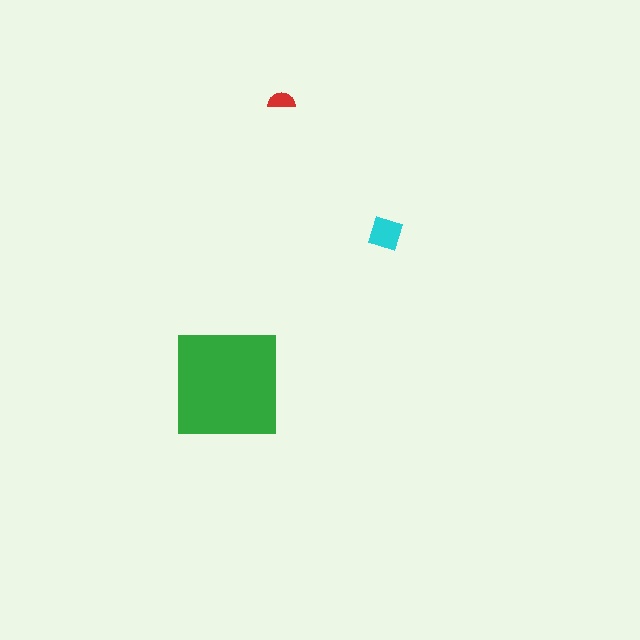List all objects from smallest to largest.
The red semicircle, the cyan diamond, the green square.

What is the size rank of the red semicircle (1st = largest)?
3rd.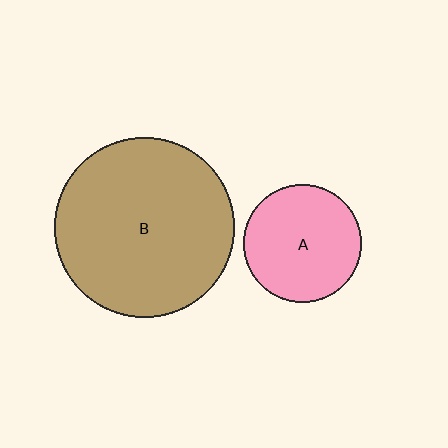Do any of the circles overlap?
No, none of the circles overlap.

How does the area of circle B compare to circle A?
Approximately 2.3 times.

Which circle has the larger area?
Circle B (brown).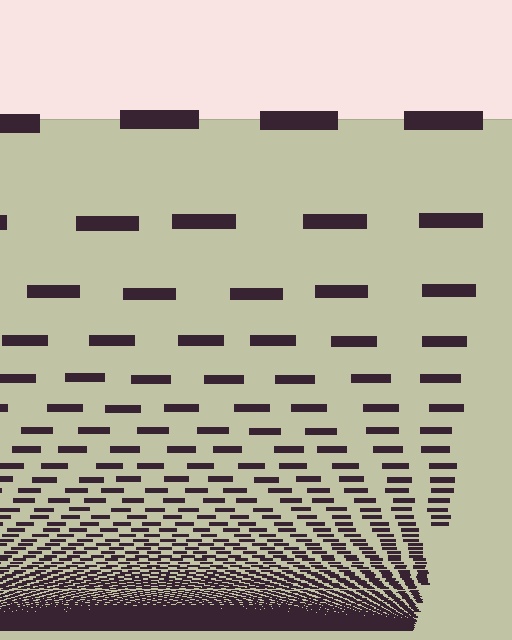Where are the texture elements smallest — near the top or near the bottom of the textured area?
Near the bottom.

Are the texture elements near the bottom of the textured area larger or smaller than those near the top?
Smaller. The gradient is inverted — elements near the bottom are smaller and denser.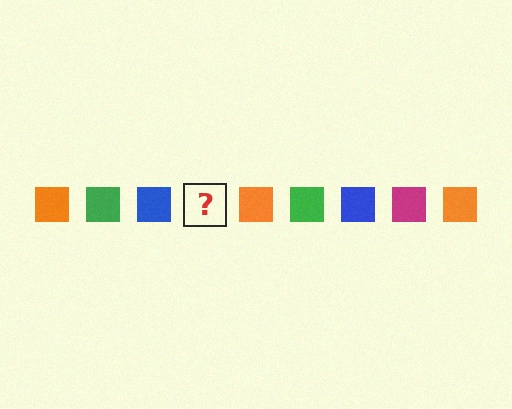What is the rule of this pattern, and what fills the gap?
The rule is that the pattern cycles through orange, green, blue, magenta squares. The gap should be filled with a magenta square.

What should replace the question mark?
The question mark should be replaced with a magenta square.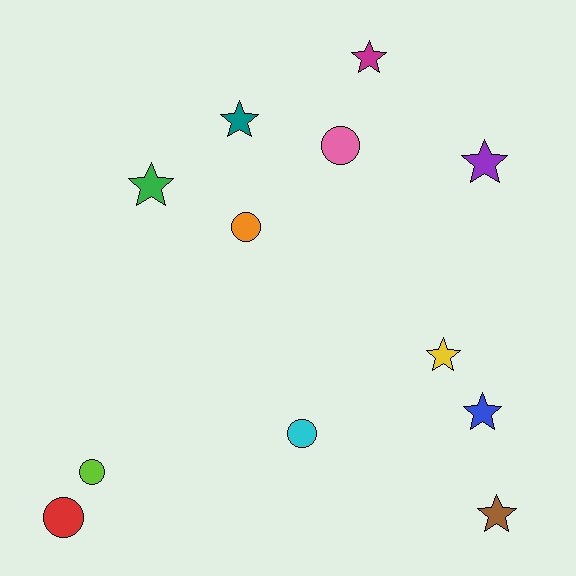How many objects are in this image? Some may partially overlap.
There are 12 objects.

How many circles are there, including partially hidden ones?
There are 5 circles.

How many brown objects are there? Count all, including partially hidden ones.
There is 1 brown object.